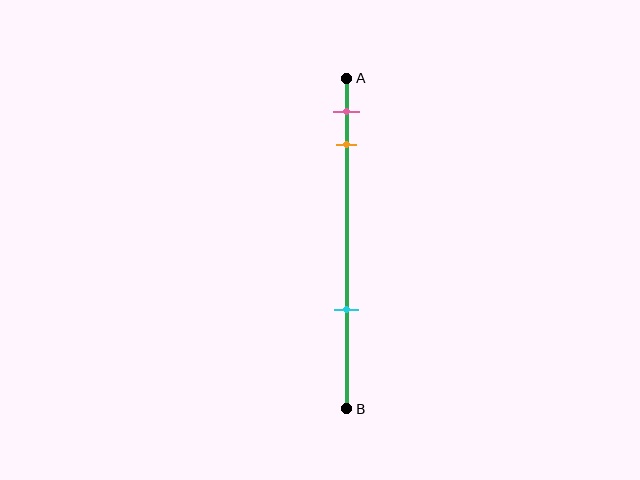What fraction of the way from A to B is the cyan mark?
The cyan mark is approximately 70% (0.7) of the way from A to B.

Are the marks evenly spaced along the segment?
No, the marks are not evenly spaced.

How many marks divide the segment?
There are 3 marks dividing the segment.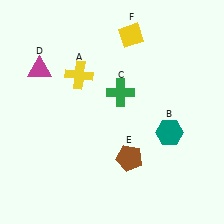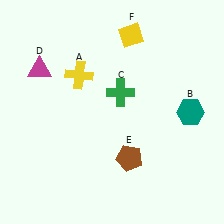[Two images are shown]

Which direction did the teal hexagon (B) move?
The teal hexagon (B) moved right.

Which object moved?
The teal hexagon (B) moved right.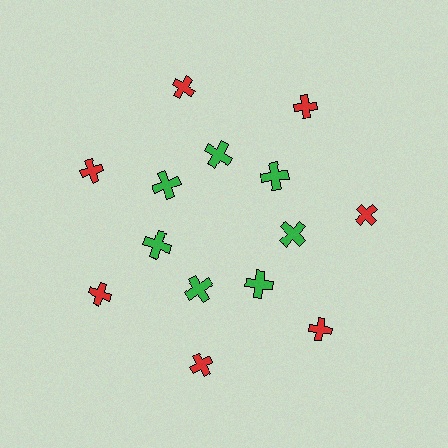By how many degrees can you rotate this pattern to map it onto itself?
The pattern maps onto itself every 51 degrees of rotation.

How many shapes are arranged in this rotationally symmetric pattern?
There are 14 shapes, arranged in 7 groups of 2.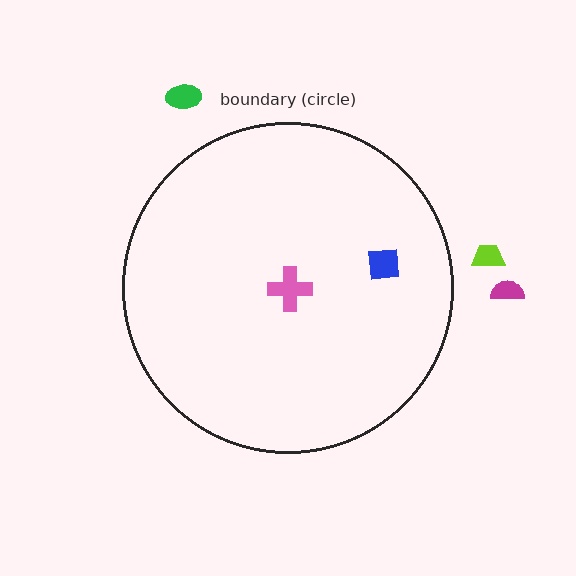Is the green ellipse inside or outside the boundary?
Outside.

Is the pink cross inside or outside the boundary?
Inside.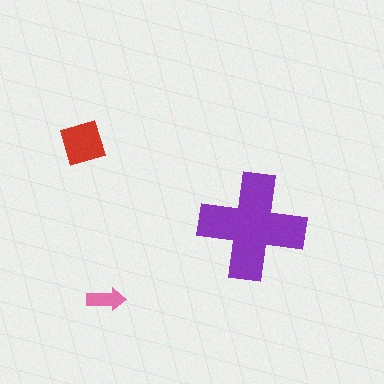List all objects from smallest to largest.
The pink arrow, the red diamond, the purple cross.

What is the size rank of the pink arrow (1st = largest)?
3rd.